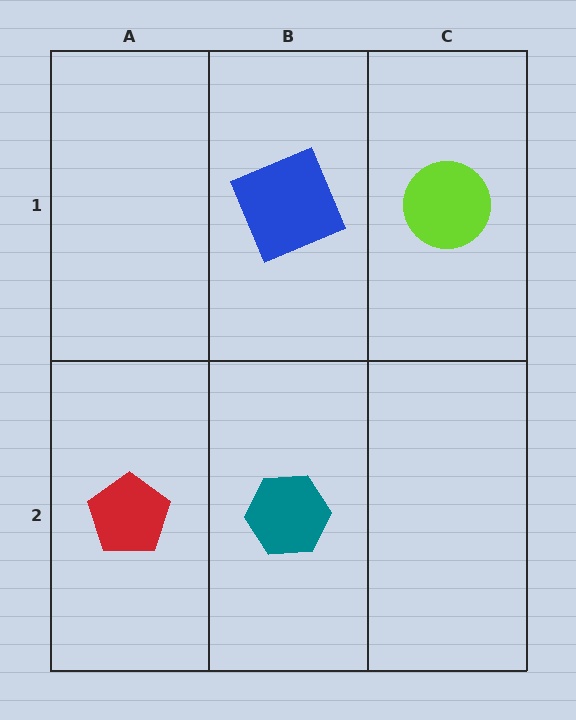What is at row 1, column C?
A lime circle.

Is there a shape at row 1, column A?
No, that cell is empty.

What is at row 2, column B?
A teal hexagon.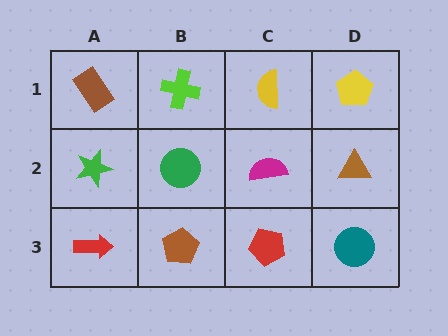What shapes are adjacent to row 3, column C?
A magenta semicircle (row 2, column C), a brown pentagon (row 3, column B), a teal circle (row 3, column D).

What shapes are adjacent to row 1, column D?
A brown triangle (row 2, column D), a yellow semicircle (row 1, column C).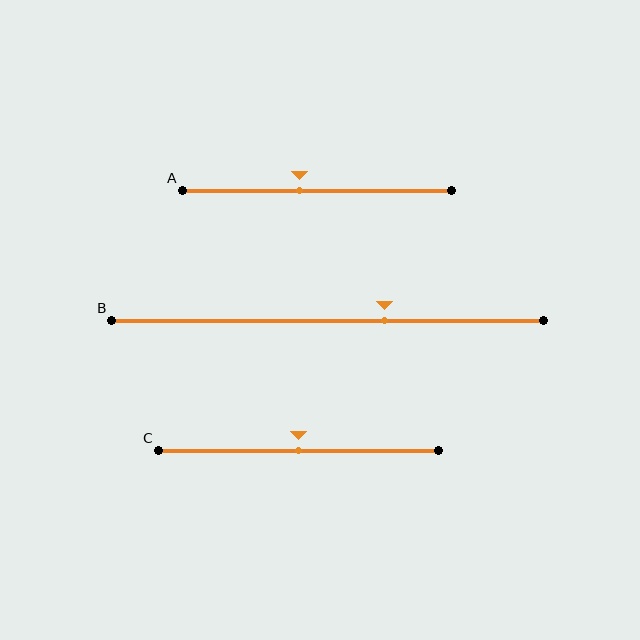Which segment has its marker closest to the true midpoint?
Segment C has its marker closest to the true midpoint.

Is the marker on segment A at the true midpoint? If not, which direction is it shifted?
No, the marker on segment A is shifted to the left by about 6% of the segment length.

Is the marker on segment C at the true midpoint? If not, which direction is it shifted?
Yes, the marker on segment C is at the true midpoint.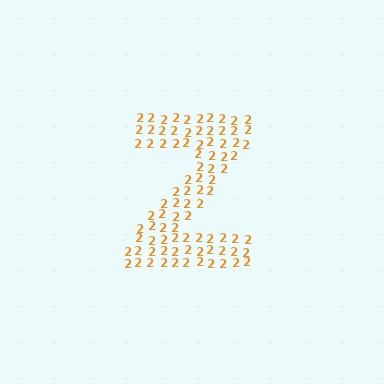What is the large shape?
The large shape is the letter Z.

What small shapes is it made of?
It is made of small digit 2's.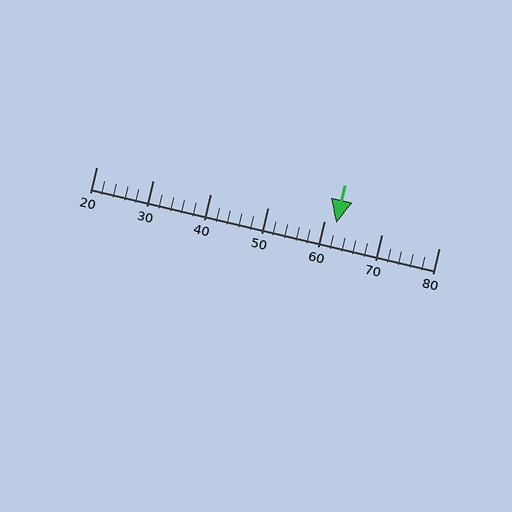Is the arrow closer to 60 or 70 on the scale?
The arrow is closer to 60.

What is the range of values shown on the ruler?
The ruler shows values from 20 to 80.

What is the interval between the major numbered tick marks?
The major tick marks are spaced 10 units apart.